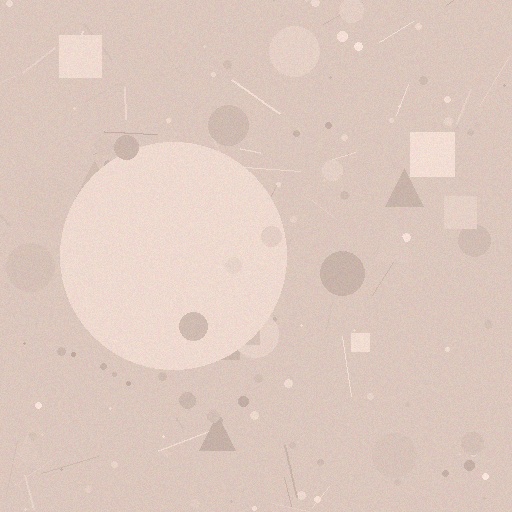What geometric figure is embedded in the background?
A circle is embedded in the background.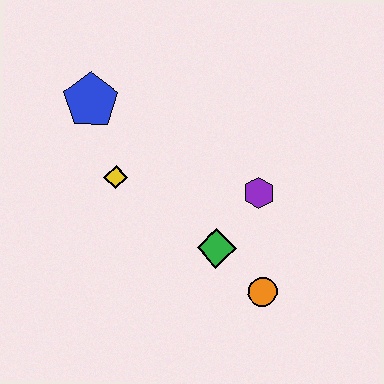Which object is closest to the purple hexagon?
The green diamond is closest to the purple hexagon.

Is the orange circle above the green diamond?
No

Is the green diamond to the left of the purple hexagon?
Yes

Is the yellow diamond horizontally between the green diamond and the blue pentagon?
Yes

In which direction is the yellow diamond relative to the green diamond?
The yellow diamond is to the left of the green diamond.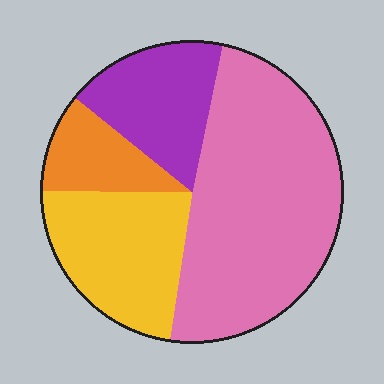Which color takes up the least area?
Orange, at roughly 10%.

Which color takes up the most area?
Pink, at roughly 50%.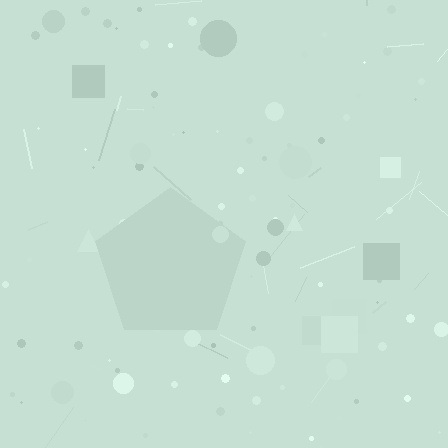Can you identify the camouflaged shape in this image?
The camouflaged shape is a pentagon.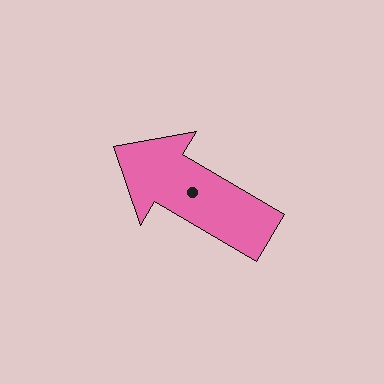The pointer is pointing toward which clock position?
Roughly 10 o'clock.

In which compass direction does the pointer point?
Northwest.